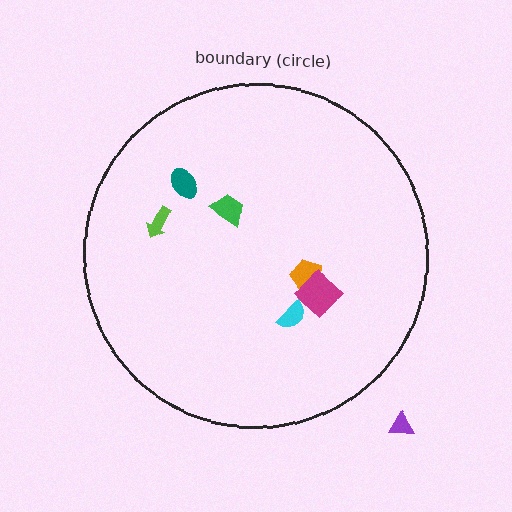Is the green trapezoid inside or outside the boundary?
Inside.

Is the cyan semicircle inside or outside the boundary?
Inside.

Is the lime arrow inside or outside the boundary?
Inside.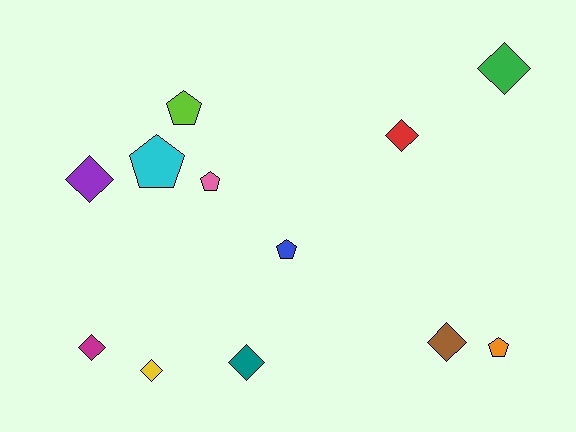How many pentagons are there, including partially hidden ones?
There are 5 pentagons.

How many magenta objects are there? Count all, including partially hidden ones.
There is 1 magenta object.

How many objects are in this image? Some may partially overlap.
There are 12 objects.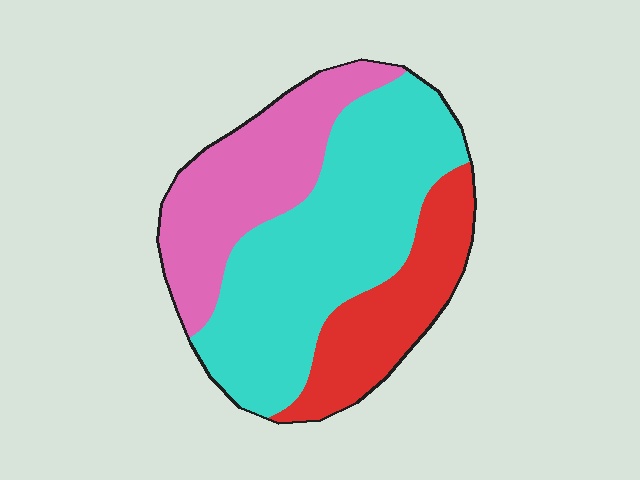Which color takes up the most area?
Cyan, at roughly 50%.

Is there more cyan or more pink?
Cyan.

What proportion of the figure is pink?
Pink covers 29% of the figure.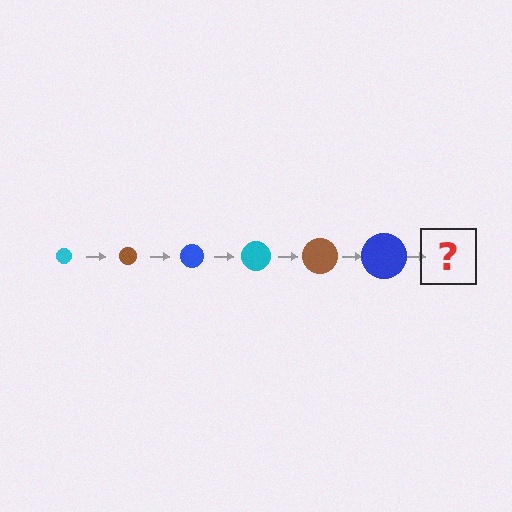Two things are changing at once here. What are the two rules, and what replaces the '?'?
The two rules are that the circle grows larger each step and the color cycles through cyan, brown, and blue. The '?' should be a cyan circle, larger than the previous one.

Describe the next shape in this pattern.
It should be a cyan circle, larger than the previous one.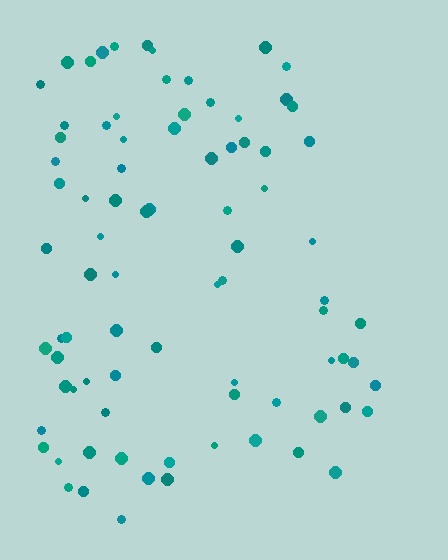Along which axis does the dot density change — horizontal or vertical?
Horizontal.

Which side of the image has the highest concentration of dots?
The left.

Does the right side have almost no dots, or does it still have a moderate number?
Still a moderate number, just noticeably fewer than the left.